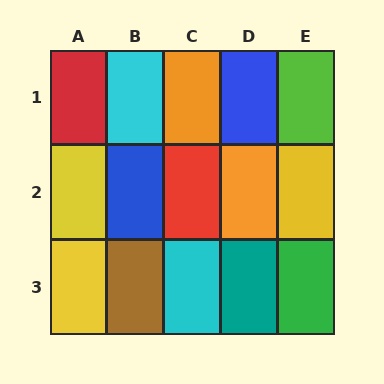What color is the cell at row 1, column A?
Red.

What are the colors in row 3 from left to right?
Yellow, brown, cyan, teal, green.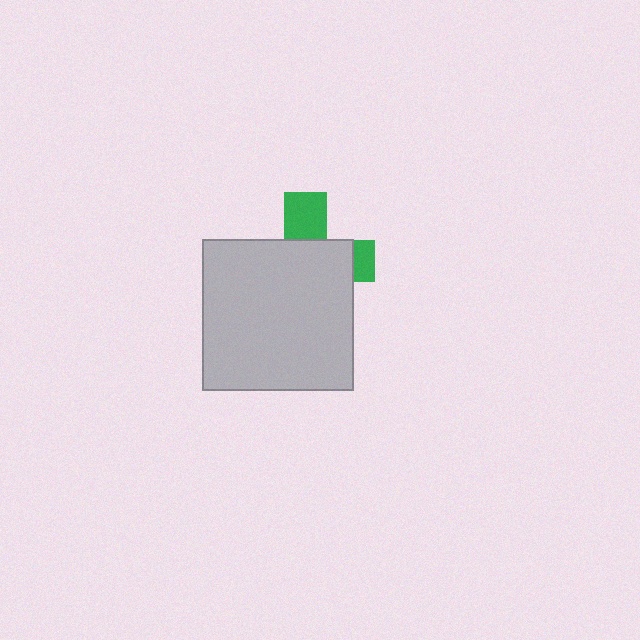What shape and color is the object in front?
The object in front is a light gray square.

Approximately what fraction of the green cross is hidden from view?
Roughly 70% of the green cross is hidden behind the light gray square.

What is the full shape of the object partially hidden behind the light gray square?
The partially hidden object is a green cross.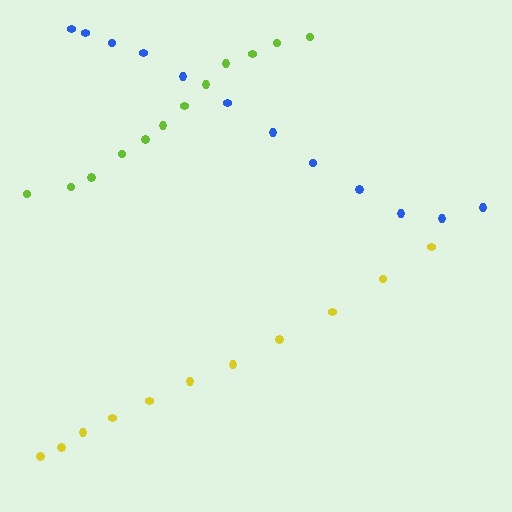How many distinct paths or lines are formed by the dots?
There are 3 distinct paths.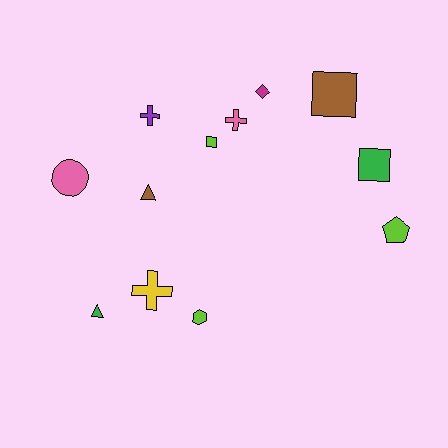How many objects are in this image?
There are 12 objects.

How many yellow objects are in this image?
There is 1 yellow object.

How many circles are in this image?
There is 1 circle.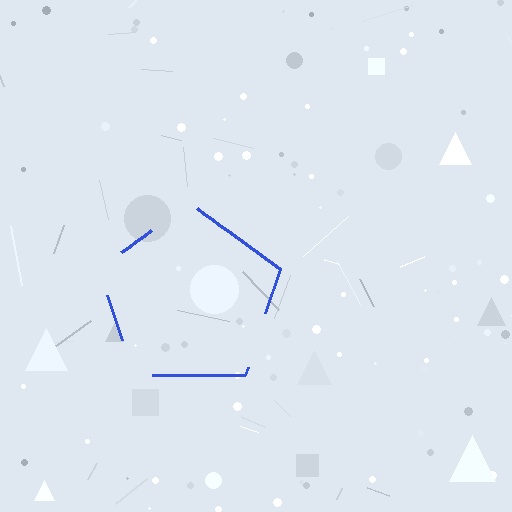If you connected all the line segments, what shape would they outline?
They would outline a pentagon.